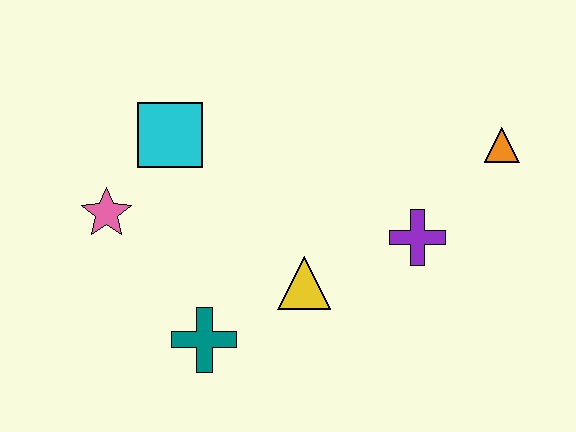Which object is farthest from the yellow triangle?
The orange triangle is farthest from the yellow triangle.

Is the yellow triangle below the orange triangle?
Yes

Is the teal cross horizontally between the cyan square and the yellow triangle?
Yes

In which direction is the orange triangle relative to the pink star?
The orange triangle is to the right of the pink star.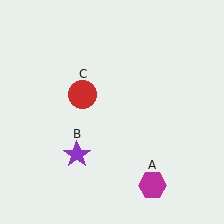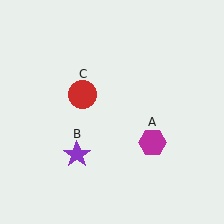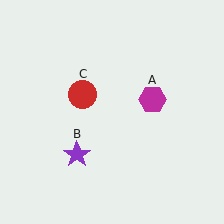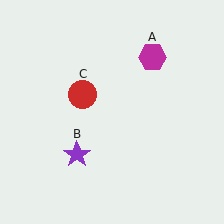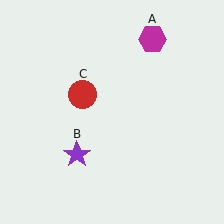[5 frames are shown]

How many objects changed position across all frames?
1 object changed position: magenta hexagon (object A).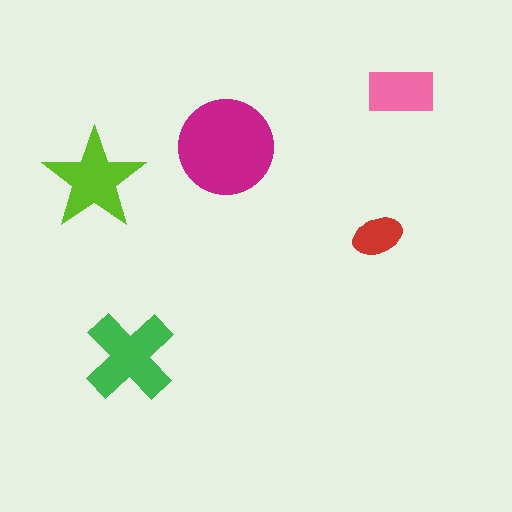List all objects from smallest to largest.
The red ellipse, the pink rectangle, the lime star, the green cross, the magenta circle.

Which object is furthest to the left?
The lime star is leftmost.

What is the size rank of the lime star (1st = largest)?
3rd.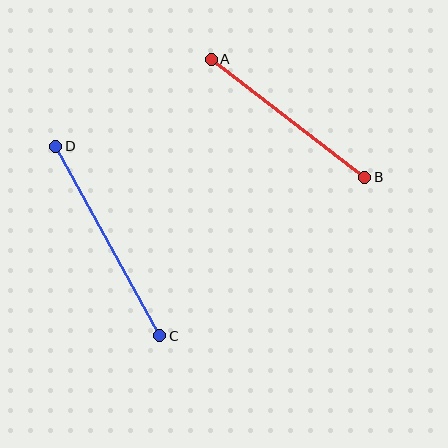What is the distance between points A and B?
The distance is approximately 194 pixels.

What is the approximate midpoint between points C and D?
The midpoint is at approximately (108, 241) pixels.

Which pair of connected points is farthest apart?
Points C and D are farthest apart.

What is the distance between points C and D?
The distance is approximately 216 pixels.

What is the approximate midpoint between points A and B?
The midpoint is at approximately (288, 118) pixels.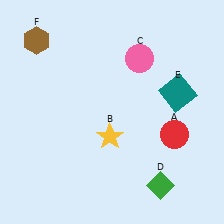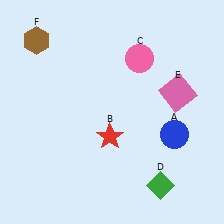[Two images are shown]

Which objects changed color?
A changed from red to blue. B changed from yellow to red. E changed from teal to pink.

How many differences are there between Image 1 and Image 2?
There are 3 differences between the two images.